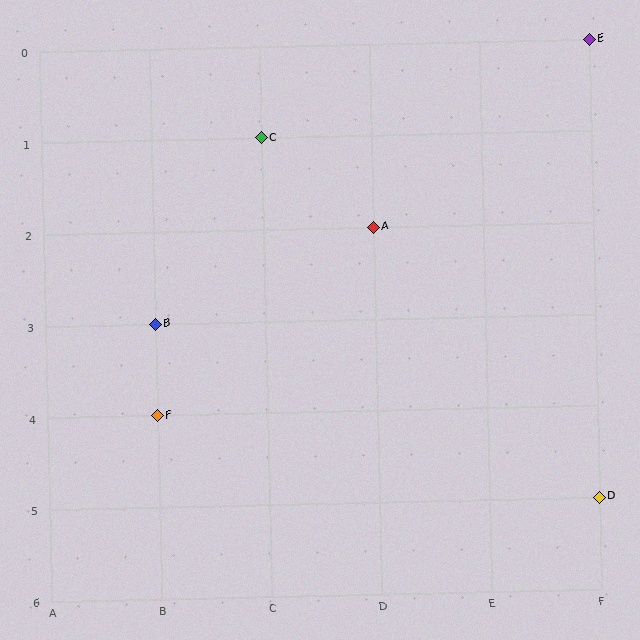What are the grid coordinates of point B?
Point B is at grid coordinates (B, 3).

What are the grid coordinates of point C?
Point C is at grid coordinates (C, 1).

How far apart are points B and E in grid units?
Points B and E are 4 columns and 3 rows apart (about 5.0 grid units diagonally).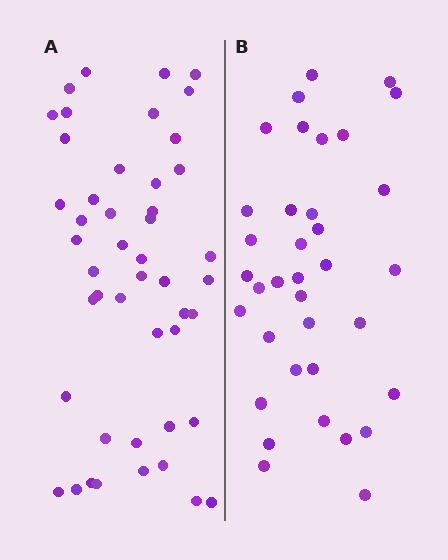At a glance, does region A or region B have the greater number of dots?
Region A (the left region) has more dots.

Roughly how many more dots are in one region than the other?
Region A has roughly 12 or so more dots than region B.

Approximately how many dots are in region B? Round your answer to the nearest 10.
About 40 dots. (The exact count is 36, which rounds to 40.)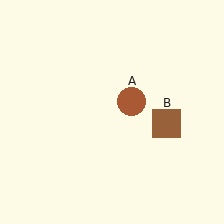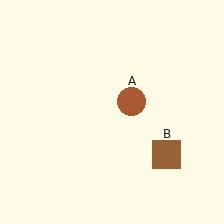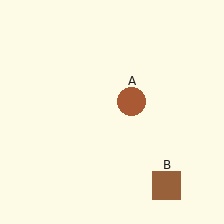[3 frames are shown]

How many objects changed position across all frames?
1 object changed position: brown square (object B).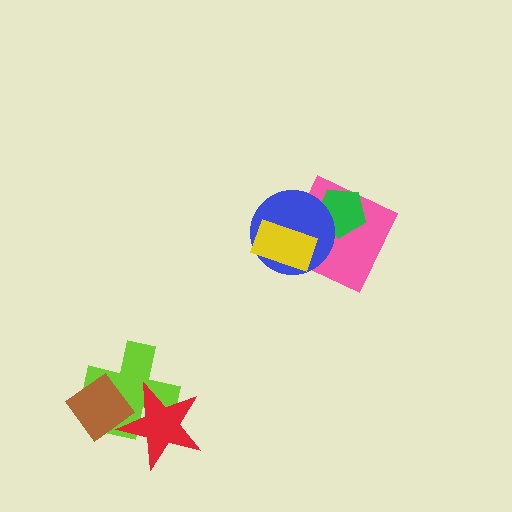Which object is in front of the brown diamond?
The red star is in front of the brown diamond.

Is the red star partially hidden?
No, no other shape covers it.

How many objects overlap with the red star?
2 objects overlap with the red star.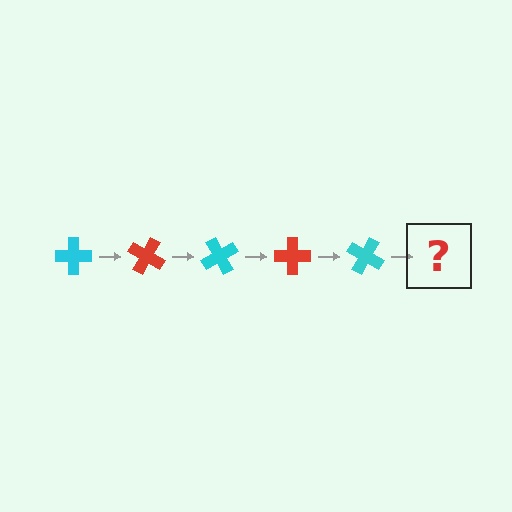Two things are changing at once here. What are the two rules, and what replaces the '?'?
The two rules are that it rotates 30 degrees each step and the color cycles through cyan and red. The '?' should be a red cross, rotated 150 degrees from the start.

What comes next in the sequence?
The next element should be a red cross, rotated 150 degrees from the start.